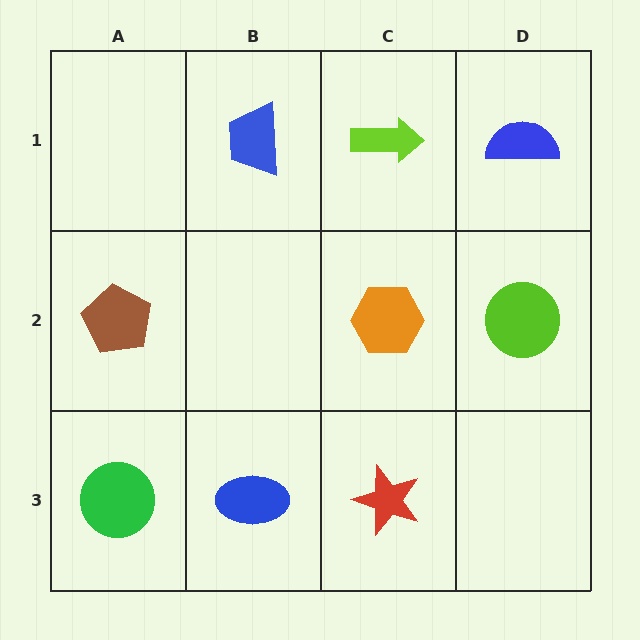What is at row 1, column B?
A blue trapezoid.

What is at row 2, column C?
An orange hexagon.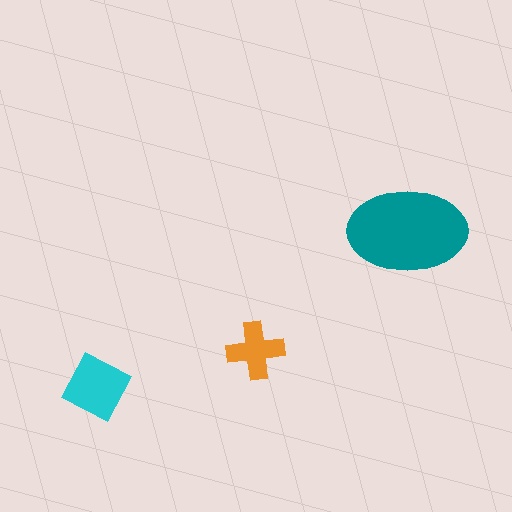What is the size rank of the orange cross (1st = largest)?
3rd.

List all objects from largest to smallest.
The teal ellipse, the cyan diamond, the orange cross.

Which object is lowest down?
The cyan diamond is bottommost.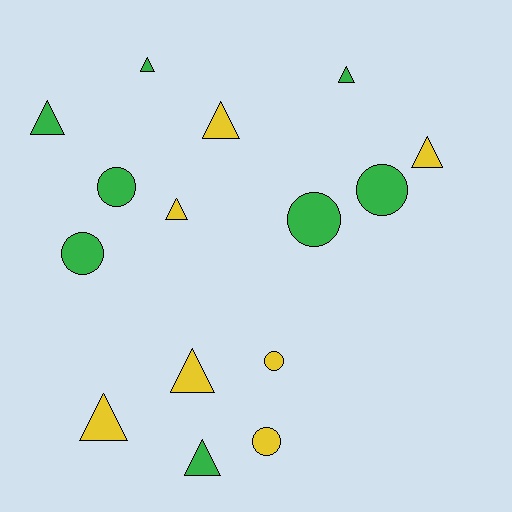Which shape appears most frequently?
Triangle, with 9 objects.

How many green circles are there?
There are 4 green circles.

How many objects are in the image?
There are 15 objects.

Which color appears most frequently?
Green, with 8 objects.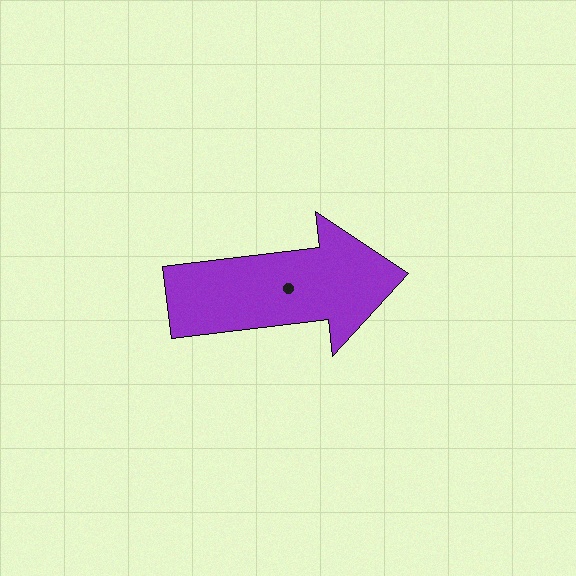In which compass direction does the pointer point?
East.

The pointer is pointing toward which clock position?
Roughly 3 o'clock.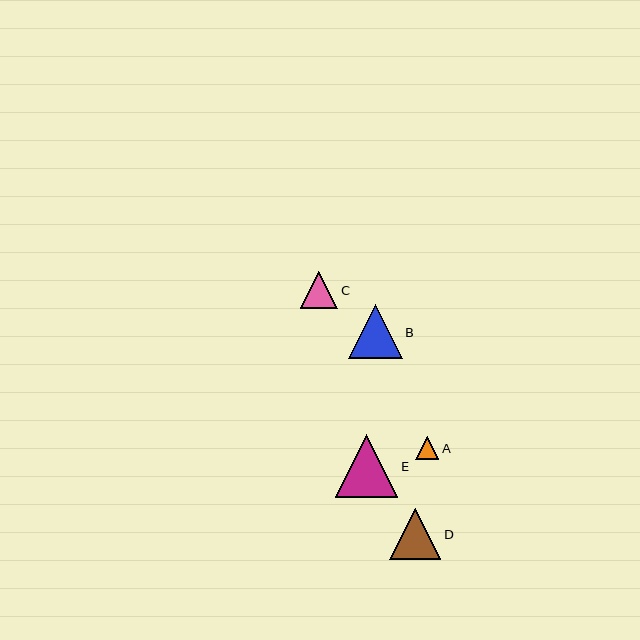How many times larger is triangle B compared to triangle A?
Triangle B is approximately 2.3 times the size of triangle A.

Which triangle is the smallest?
Triangle A is the smallest with a size of approximately 23 pixels.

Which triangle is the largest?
Triangle E is the largest with a size of approximately 63 pixels.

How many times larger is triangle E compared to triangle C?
Triangle E is approximately 1.7 times the size of triangle C.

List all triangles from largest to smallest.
From largest to smallest: E, B, D, C, A.